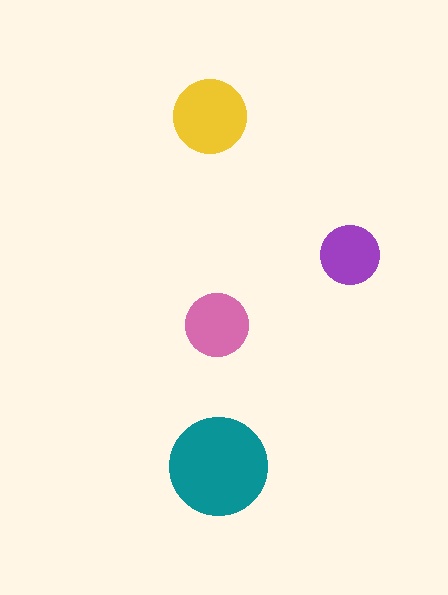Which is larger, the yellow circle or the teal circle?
The teal one.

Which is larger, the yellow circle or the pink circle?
The yellow one.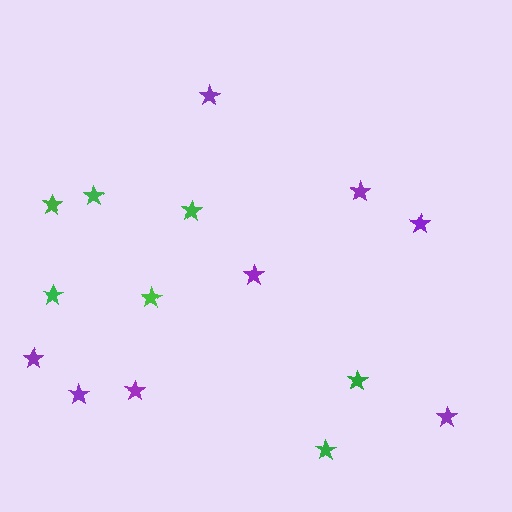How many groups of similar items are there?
There are 2 groups: one group of green stars (7) and one group of purple stars (8).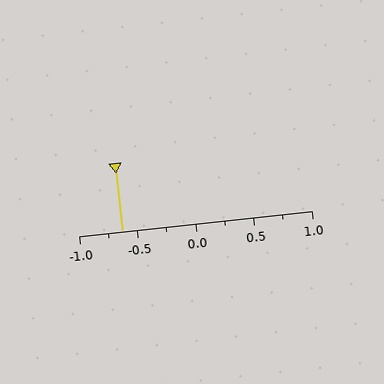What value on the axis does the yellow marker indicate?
The marker indicates approximately -0.62.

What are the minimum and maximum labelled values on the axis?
The axis runs from -1.0 to 1.0.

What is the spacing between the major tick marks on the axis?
The major ticks are spaced 0.5 apart.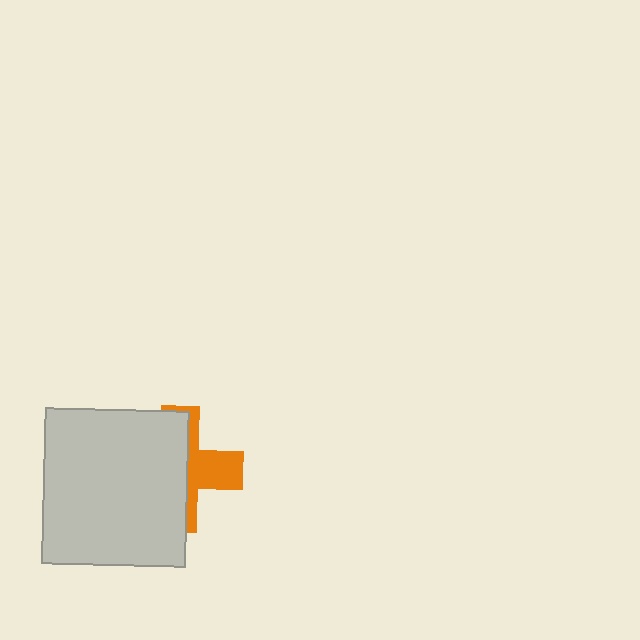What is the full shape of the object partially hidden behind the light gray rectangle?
The partially hidden object is an orange cross.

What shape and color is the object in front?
The object in front is a light gray rectangle.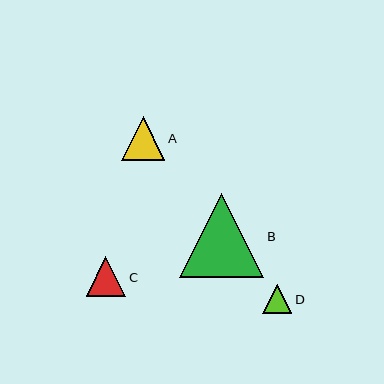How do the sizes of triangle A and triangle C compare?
Triangle A and triangle C are approximately the same size.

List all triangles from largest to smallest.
From largest to smallest: B, A, C, D.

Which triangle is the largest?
Triangle B is the largest with a size of approximately 84 pixels.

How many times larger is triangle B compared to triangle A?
Triangle B is approximately 1.9 times the size of triangle A.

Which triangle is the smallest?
Triangle D is the smallest with a size of approximately 29 pixels.